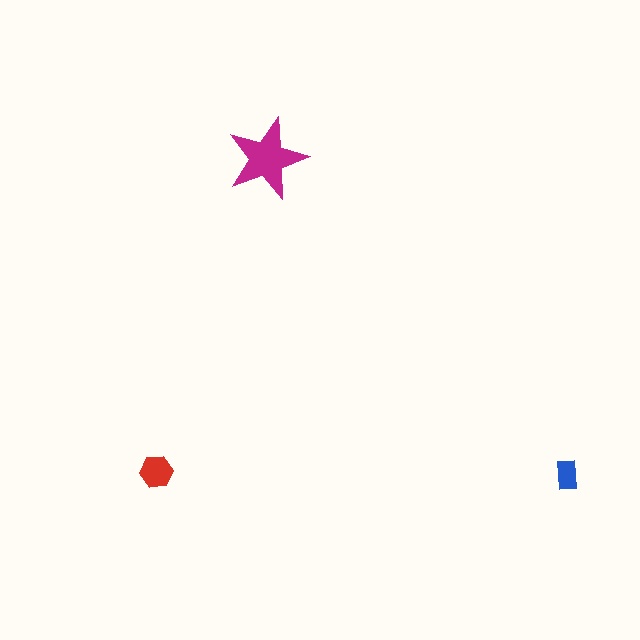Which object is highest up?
The magenta star is topmost.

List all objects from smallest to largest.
The blue rectangle, the red hexagon, the magenta star.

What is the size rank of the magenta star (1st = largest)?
1st.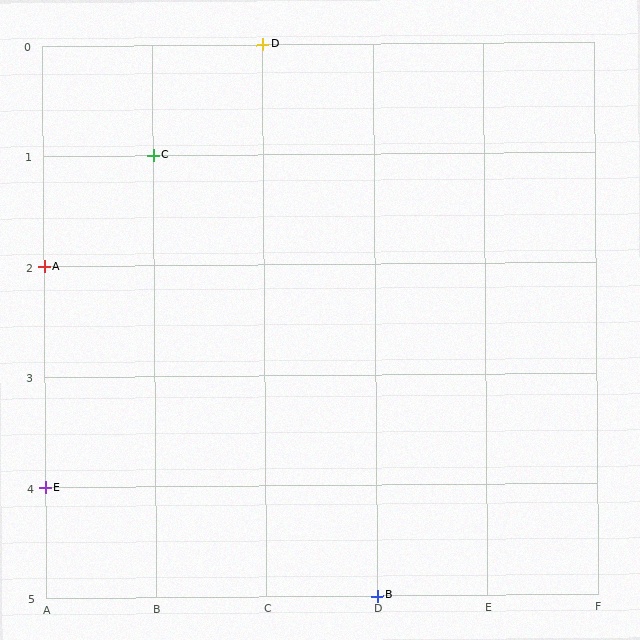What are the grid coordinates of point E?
Point E is at grid coordinates (A, 4).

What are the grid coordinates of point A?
Point A is at grid coordinates (A, 2).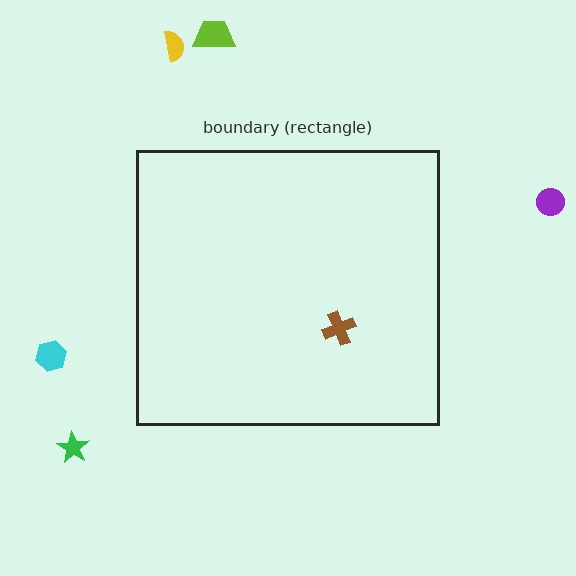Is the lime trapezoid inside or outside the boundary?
Outside.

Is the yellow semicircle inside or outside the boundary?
Outside.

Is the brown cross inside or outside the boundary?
Inside.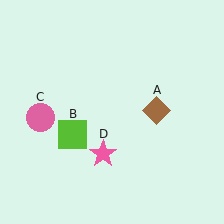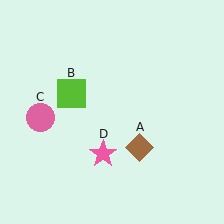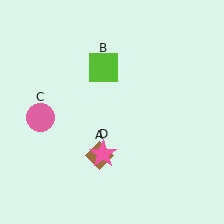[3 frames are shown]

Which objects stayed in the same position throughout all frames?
Pink circle (object C) and pink star (object D) remained stationary.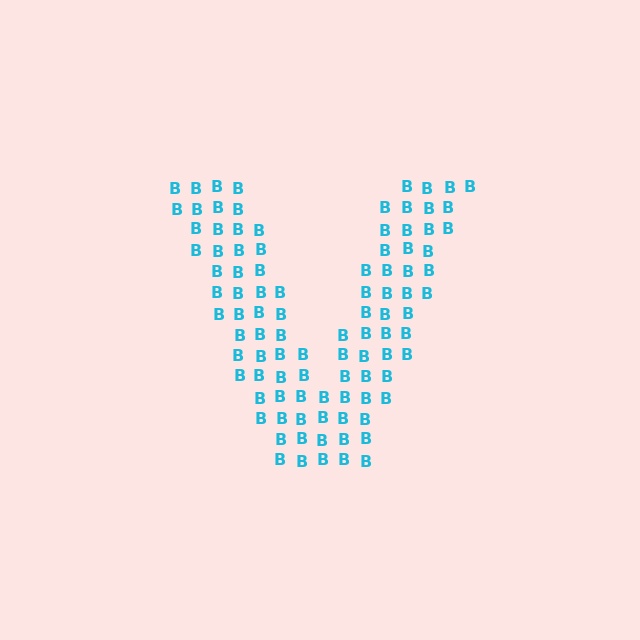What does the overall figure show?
The overall figure shows the letter V.